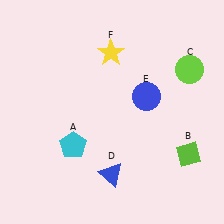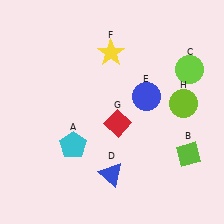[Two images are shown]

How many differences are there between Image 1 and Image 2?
There are 2 differences between the two images.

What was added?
A red diamond (G), a lime circle (H) were added in Image 2.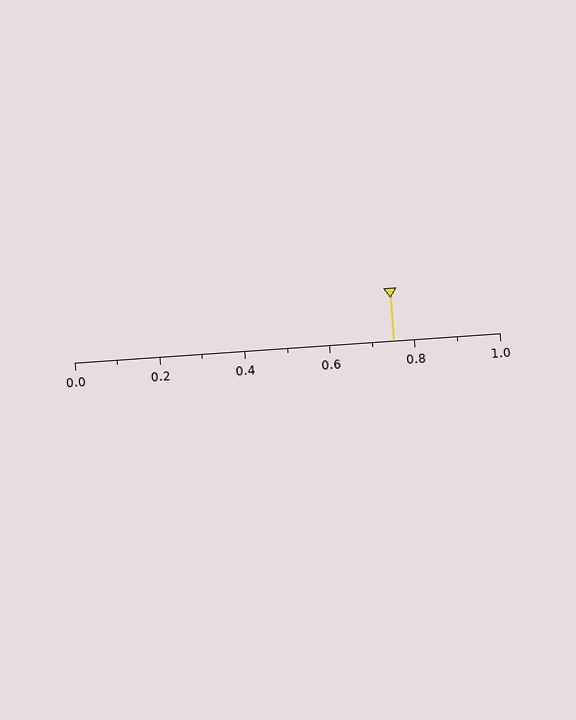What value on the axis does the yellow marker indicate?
The marker indicates approximately 0.75.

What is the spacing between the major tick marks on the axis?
The major ticks are spaced 0.2 apart.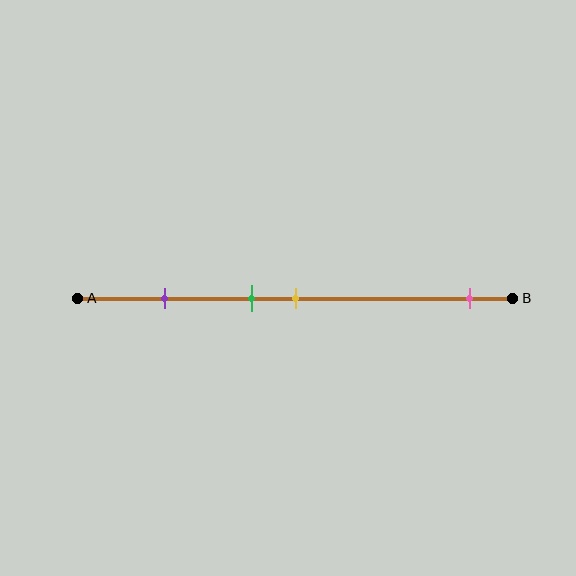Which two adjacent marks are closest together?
The green and yellow marks are the closest adjacent pair.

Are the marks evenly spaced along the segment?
No, the marks are not evenly spaced.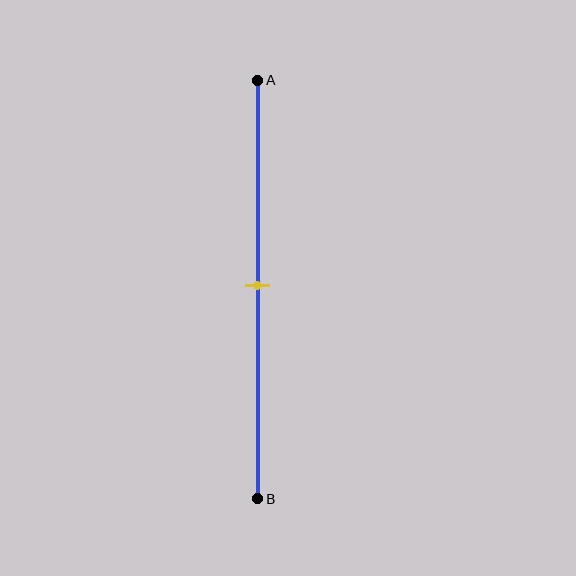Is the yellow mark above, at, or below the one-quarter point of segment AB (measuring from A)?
The yellow mark is below the one-quarter point of segment AB.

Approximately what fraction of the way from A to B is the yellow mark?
The yellow mark is approximately 50% of the way from A to B.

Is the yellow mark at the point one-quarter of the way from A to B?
No, the mark is at about 50% from A, not at the 25% one-quarter point.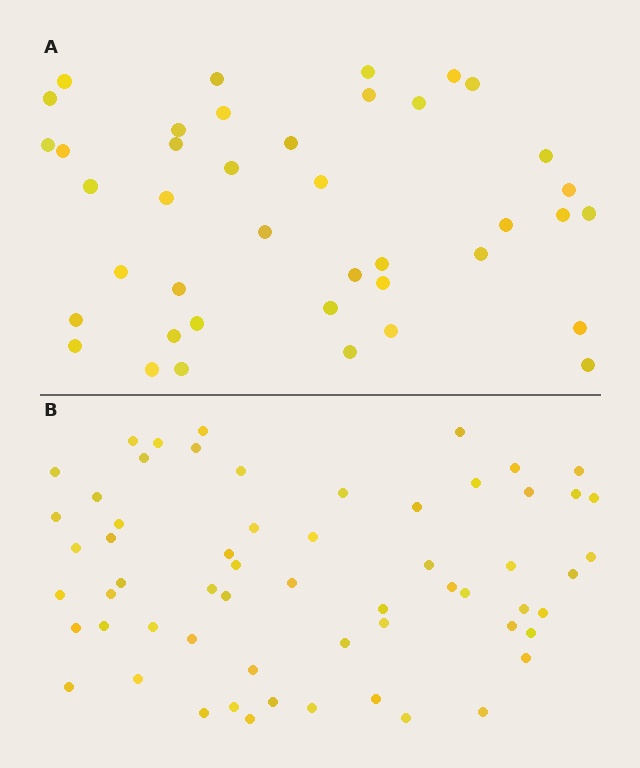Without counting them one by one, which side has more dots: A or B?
Region B (the bottom region) has more dots.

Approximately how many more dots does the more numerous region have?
Region B has approximately 20 more dots than region A.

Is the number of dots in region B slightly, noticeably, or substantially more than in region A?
Region B has substantially more. The ratio is roughly 1.5 to 1.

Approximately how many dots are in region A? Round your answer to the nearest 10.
About 40 dots. (The exact count is 41, which rounds to 40.)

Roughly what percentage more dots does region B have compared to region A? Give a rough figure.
About 45% more.